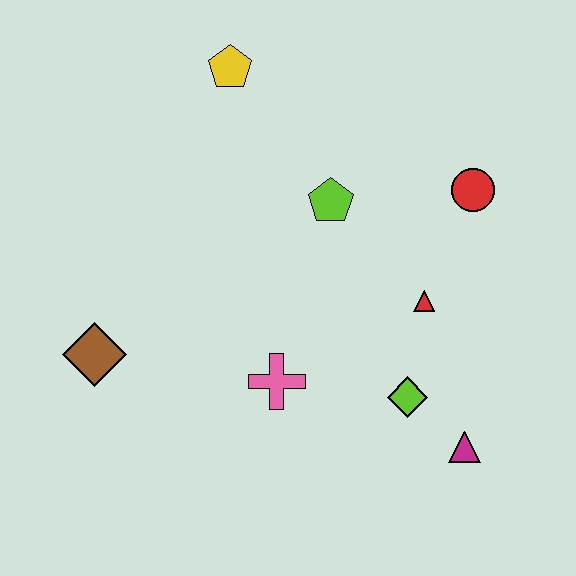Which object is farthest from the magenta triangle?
The yellow pentagon is farthest from the magenta triangle.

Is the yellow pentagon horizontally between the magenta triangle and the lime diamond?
No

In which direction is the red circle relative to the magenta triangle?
The red circle is above the magenta triangle.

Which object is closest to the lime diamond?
The magenta triangle is closest to the lime diamond.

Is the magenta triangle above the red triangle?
No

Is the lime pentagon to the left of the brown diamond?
No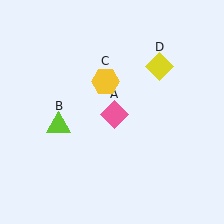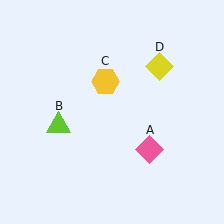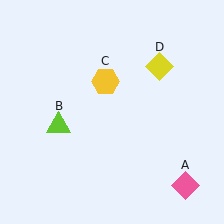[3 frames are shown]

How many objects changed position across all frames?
1 object changed position: pink diamond (object A).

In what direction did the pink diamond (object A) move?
The pink diamond (object A) moved down and to the right.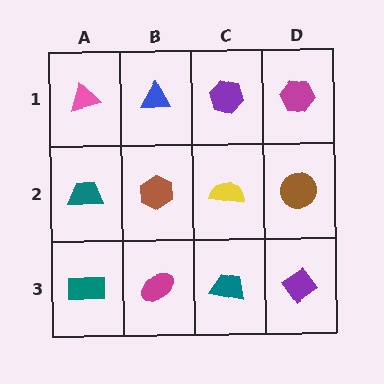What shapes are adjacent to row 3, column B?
A brown hexagon (row 2, column B), a teal rectangle (row 3, column A), a teal trapezoid (row 3, column C).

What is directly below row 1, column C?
A yellow semicircle.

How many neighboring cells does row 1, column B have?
3.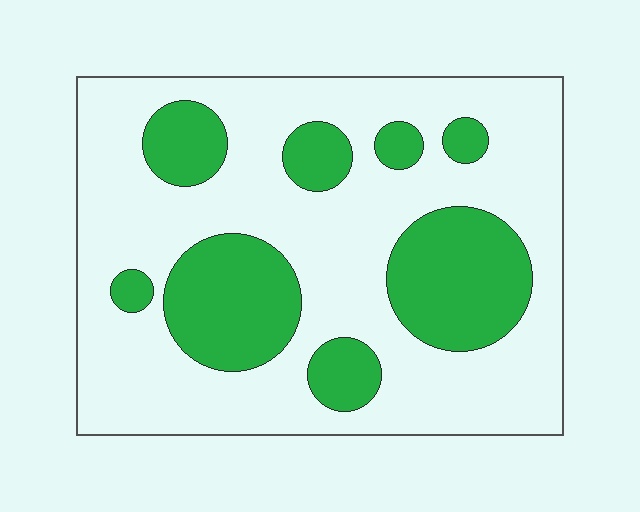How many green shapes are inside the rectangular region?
8.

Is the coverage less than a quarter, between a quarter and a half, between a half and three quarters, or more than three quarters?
Between a quarter and a half.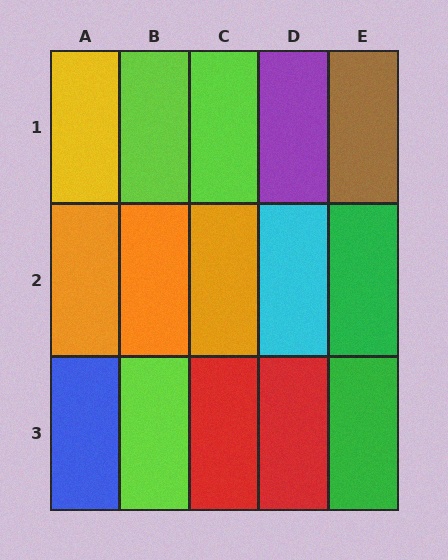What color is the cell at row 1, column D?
Purple.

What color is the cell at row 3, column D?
Red.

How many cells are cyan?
1 cell is cyan.